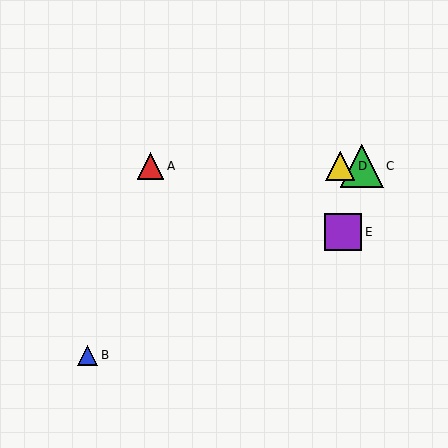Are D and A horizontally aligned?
Yes, both are at y≈166.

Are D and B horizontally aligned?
No, D is at y≈166 and B is at y≈355.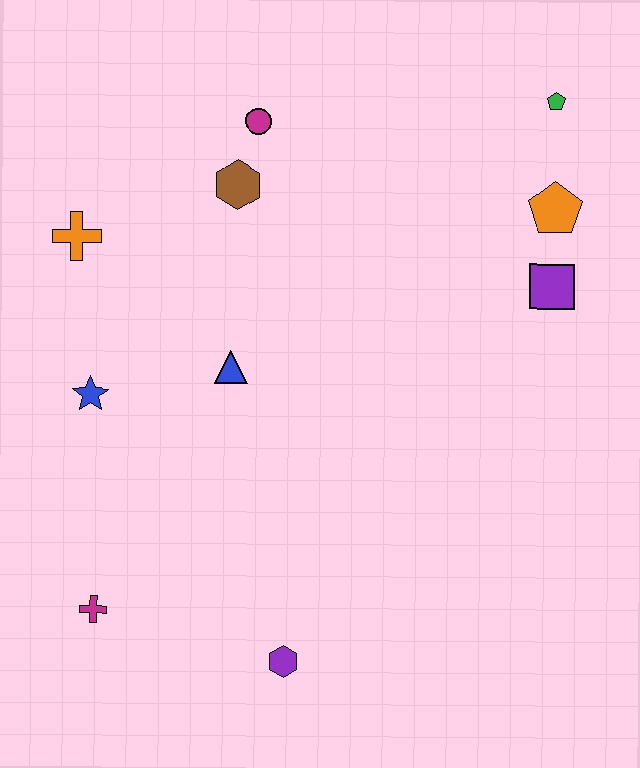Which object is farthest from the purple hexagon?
The green pentagon is farthest from the purple hexagon.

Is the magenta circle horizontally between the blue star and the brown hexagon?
No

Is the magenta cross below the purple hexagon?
No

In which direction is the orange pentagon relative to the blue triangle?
The orange pentagon is to the right of the blue triangle.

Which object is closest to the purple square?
The orange pentagon is closest to the purple square.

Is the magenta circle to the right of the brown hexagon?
Yes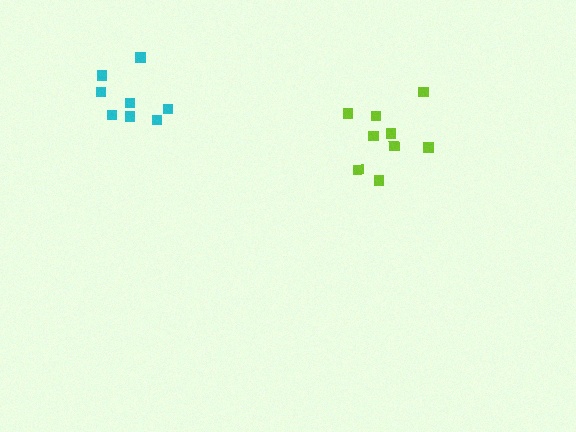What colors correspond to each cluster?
The clusters are colored: lime, cyan.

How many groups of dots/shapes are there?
There are 2 groups.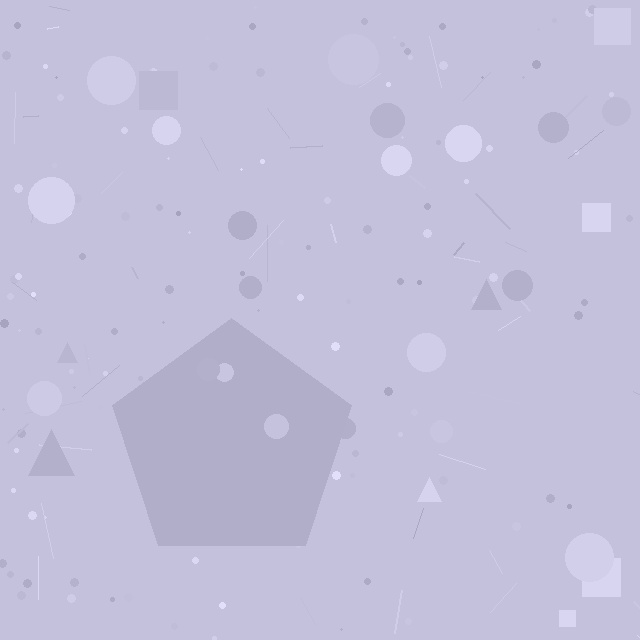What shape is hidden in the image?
A pentagon is hidden in the image.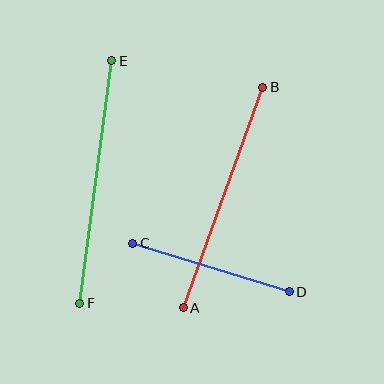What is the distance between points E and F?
The distance is approximately 244 pixels.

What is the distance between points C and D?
The distance is approximately 164 pixels.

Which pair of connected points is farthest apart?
Points E and F are farthest apart.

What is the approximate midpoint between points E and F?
The midpoint is at approximately (96, 182) pixels.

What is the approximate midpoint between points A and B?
The midpoint is at approximately (223, 198) pixels.